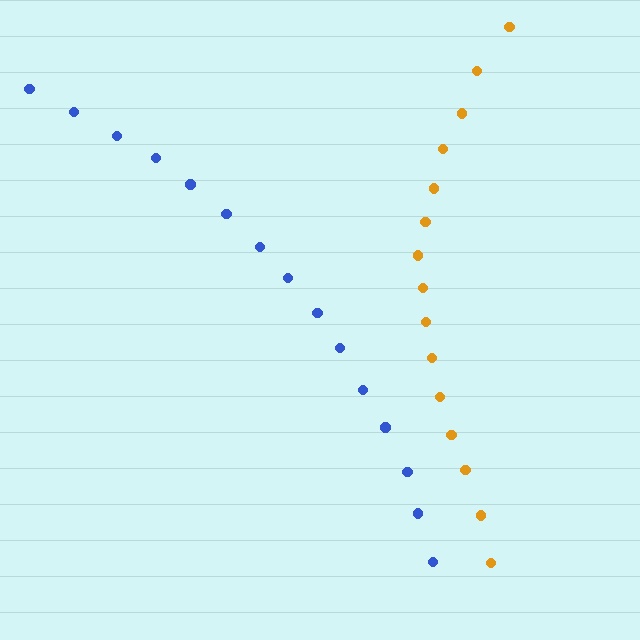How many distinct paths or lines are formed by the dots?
There are 2 distinct paths.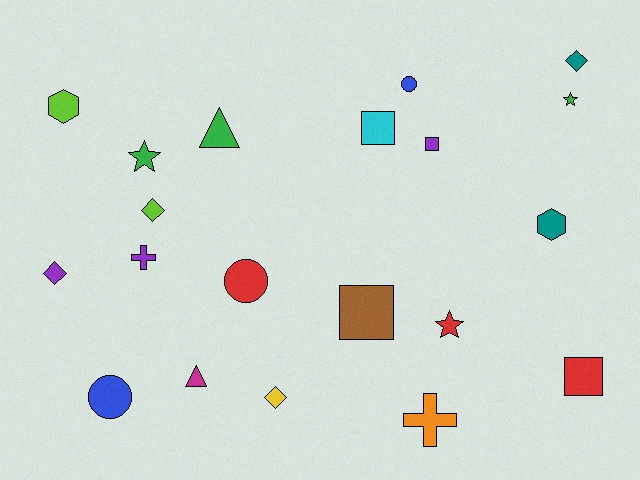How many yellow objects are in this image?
There is 1 yellow object.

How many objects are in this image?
There are 20 objects.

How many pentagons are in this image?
There are no pentagons.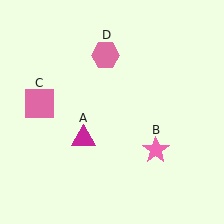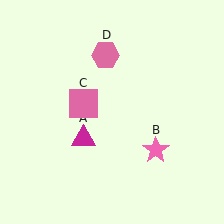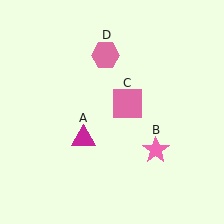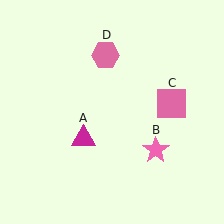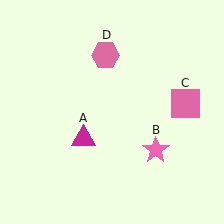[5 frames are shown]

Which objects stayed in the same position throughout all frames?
Magenta triangle (object A) and pink star (object B) and pink hexagon (object D) remained stationary.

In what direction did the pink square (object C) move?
The pink square (object C) moved right.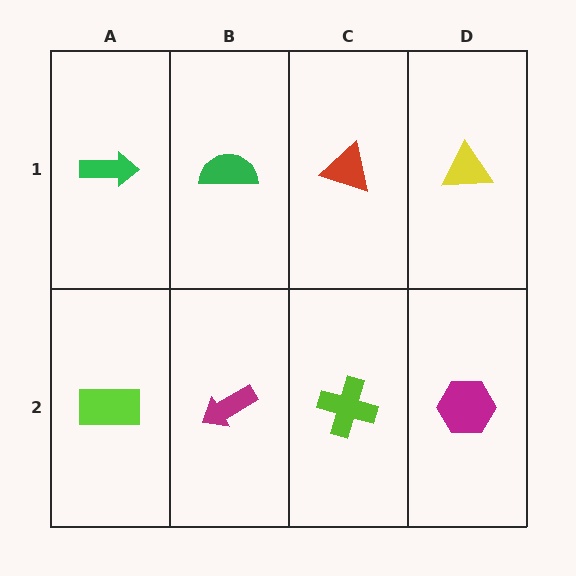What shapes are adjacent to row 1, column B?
A magenta arrow (row 2, column B), a green arrow (row 1, column A), a red triangle (row 1, column C).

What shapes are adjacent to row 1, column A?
A lime rectangle (row 2, column A), a green semicircle (row 1, column B).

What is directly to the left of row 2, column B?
A lime rectangle.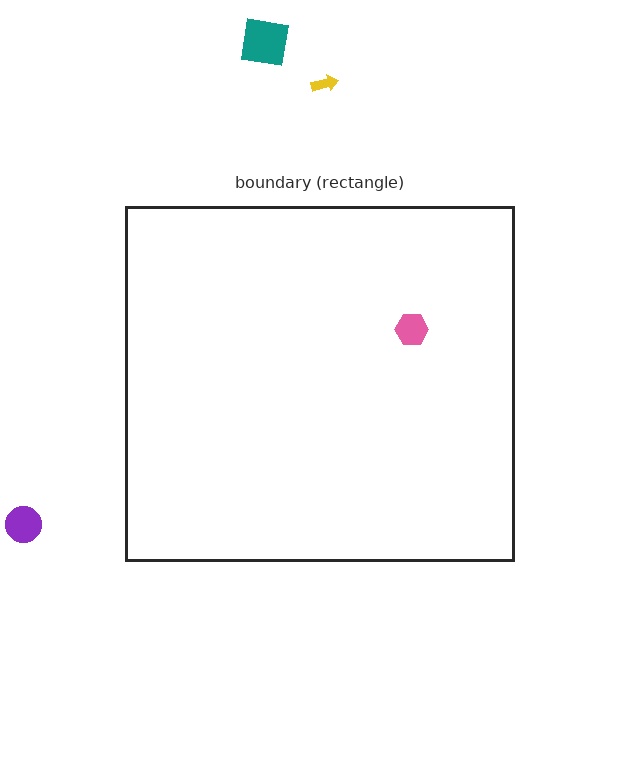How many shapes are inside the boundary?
1 inside, 3 outside.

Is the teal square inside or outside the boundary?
Outside.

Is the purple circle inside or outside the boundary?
Outside.